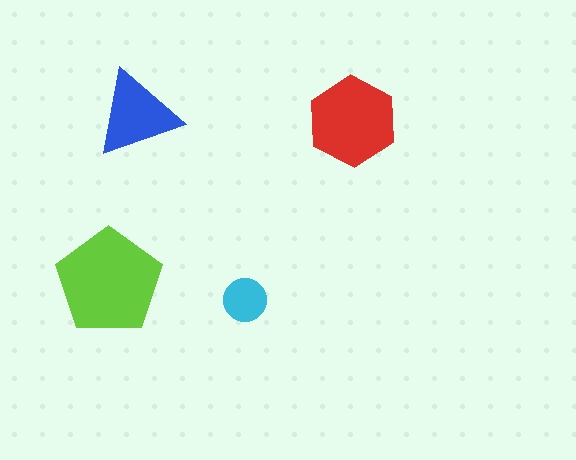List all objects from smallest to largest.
The cyan circle, the blue triangle, the red hexagon, the lime pentagon.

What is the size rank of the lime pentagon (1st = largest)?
1st.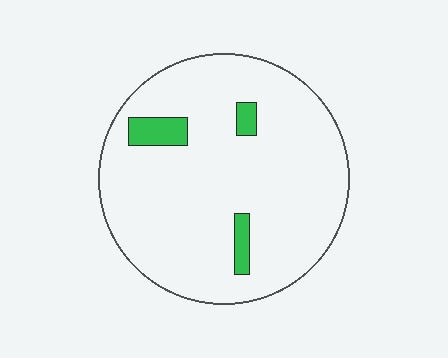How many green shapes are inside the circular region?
3.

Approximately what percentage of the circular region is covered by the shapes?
Approximately 5%.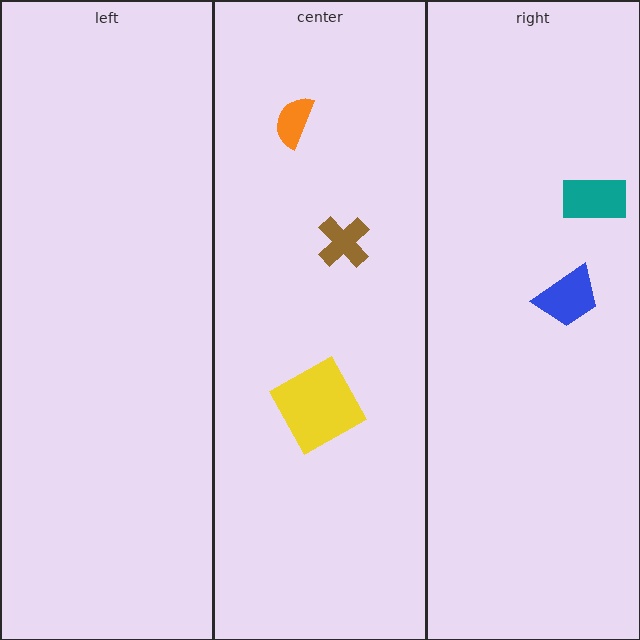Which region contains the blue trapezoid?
The right region.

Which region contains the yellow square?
The center region.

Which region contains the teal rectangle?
The right region.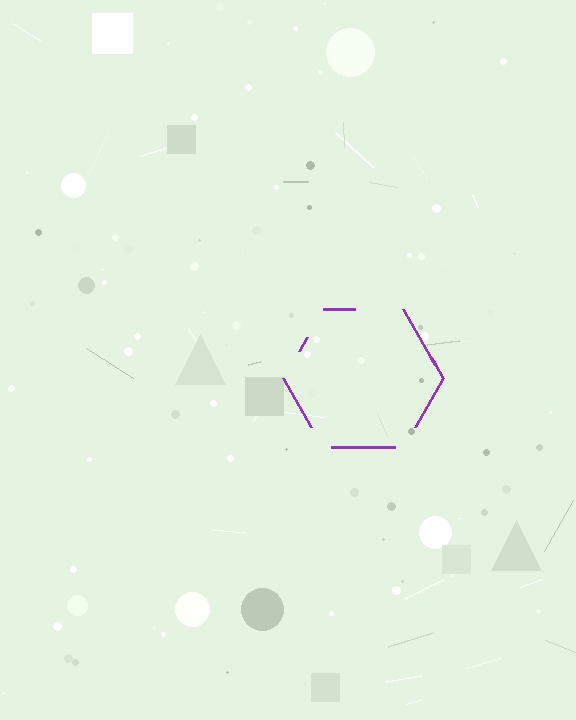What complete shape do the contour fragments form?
The contour fragments form a hexagon.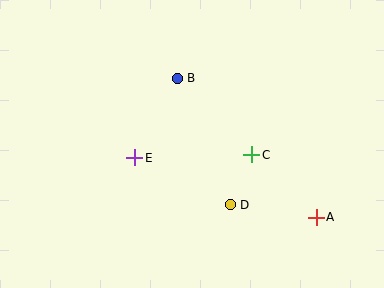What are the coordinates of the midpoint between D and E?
The midpoint between D and E is at (183, 181).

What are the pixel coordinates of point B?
Point B is at (177, 78).